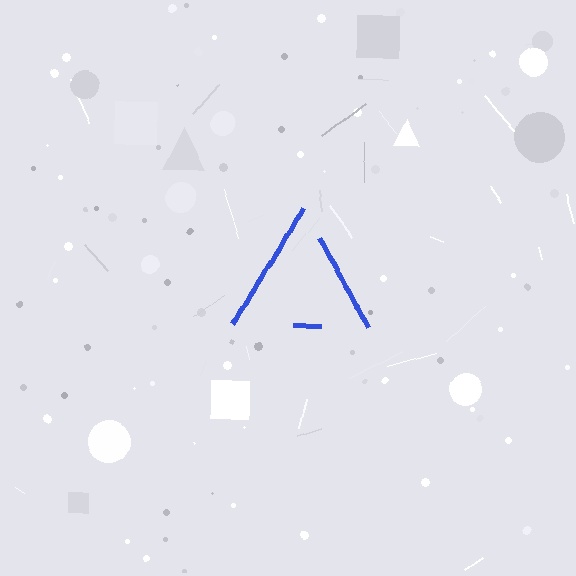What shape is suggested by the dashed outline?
The dashed outline suggests a triangle.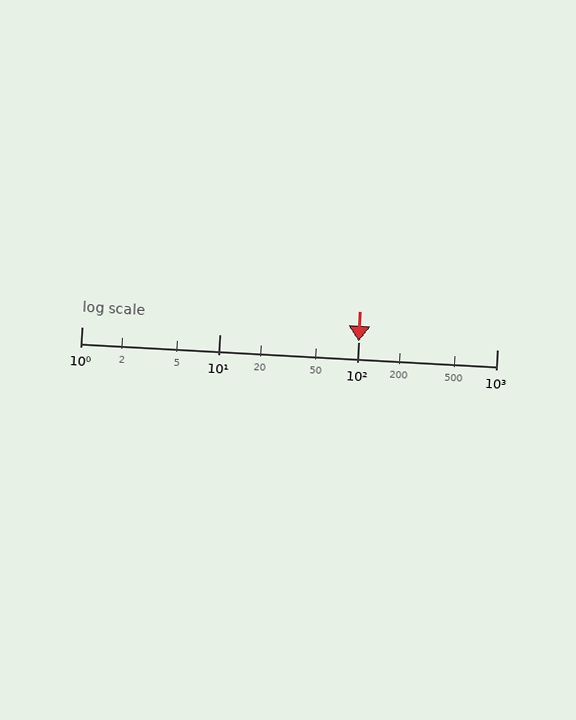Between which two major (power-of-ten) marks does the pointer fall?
The pointer is between 100 and 1000.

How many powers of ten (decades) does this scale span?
The scale spans 3 decades, from 1 to 1000.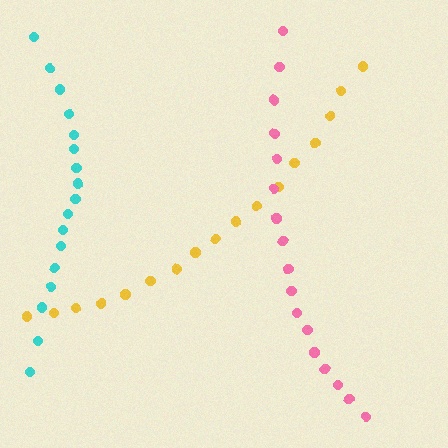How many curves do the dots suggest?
There are 3 distinct paths.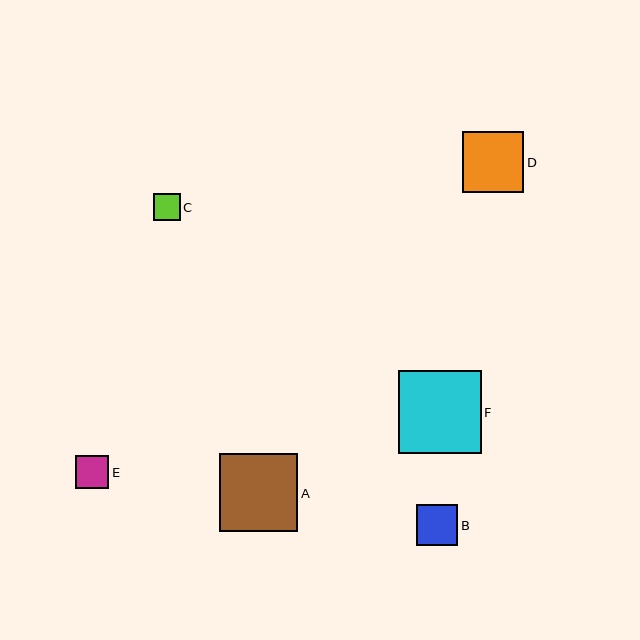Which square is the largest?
Square F is the largest with a size of approximately 83 pixels.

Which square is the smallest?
Square C is the smallest with a size of approximately 27 pixels.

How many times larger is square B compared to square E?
Square B is approximately 1.2 times the size of square E.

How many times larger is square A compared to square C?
Square A is approximately 3.0 times the size of square C.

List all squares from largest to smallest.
From largest to smallest: F, A, D, B, E, C.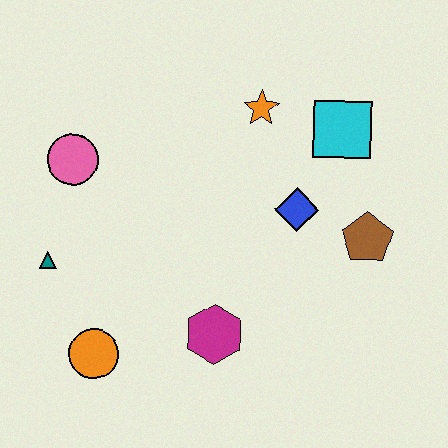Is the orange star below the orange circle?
No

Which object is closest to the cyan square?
The orange star is closest to the cyan square.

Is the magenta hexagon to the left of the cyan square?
Yes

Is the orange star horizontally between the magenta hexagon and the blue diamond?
Yes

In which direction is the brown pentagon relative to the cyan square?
The brown pentagon is below the cyan square.